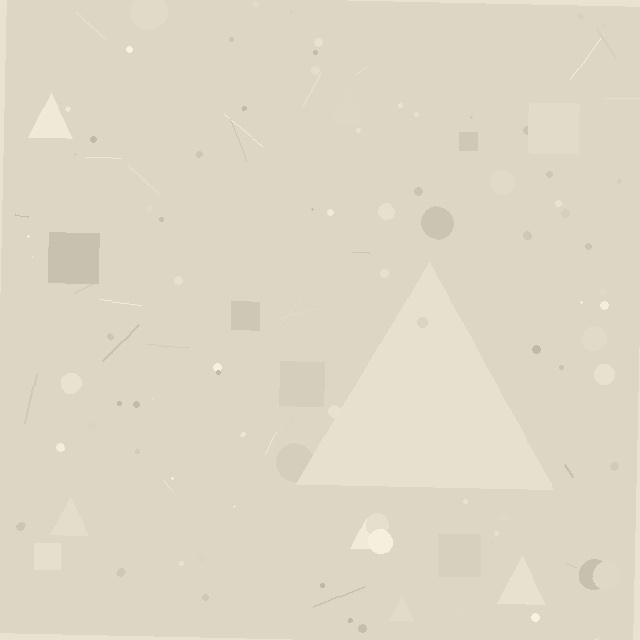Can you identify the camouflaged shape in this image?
The camouflaged shape is a triangle.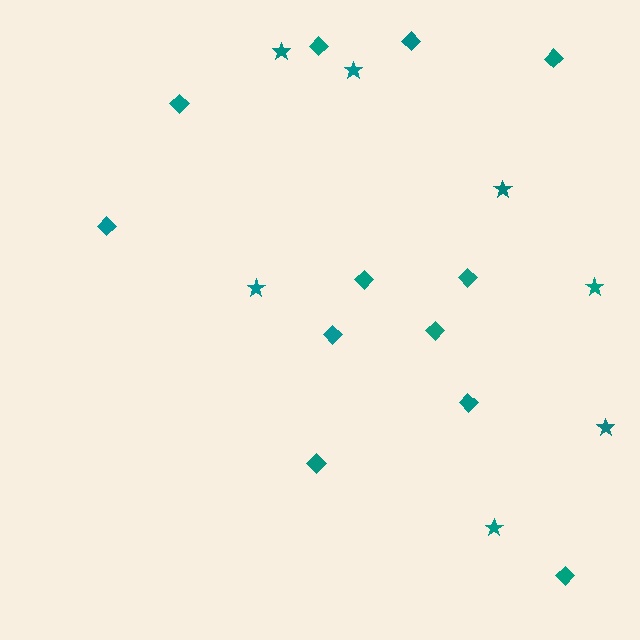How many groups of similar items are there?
There are 2 groups: one group of diamonds (12) and one group of stars (7).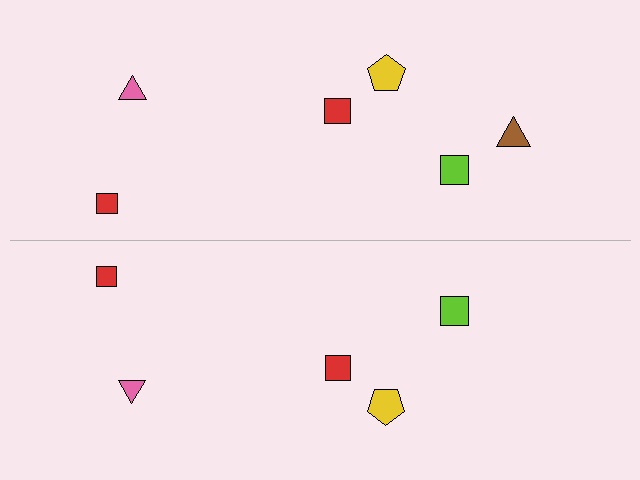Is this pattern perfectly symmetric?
No, the pattern is not perfectly symmetric. A brown triangle is missing from the bottom side.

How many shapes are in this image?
There are 11 shapes in this image.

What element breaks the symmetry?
A brown triangle is missing from the bottom side.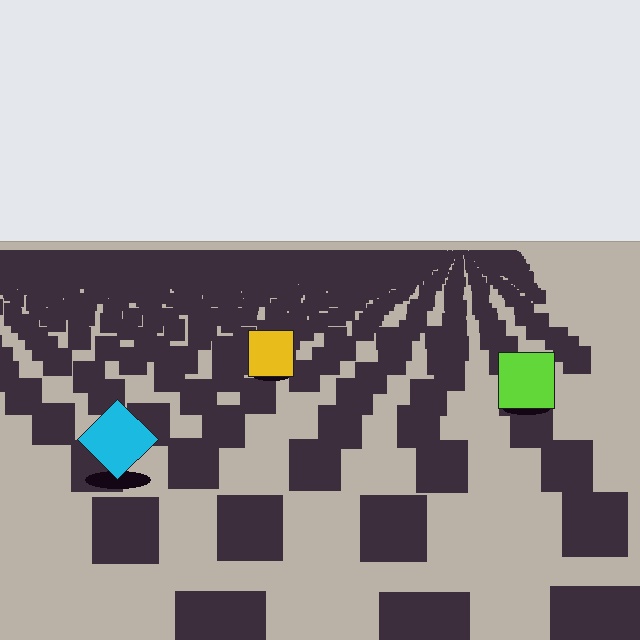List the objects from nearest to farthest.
From nearest to farthest: the cyan diamond, the lime square, the yellow square.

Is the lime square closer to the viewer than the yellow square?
Yes. The lime square is closer — you can tell from the texture gradient: the ground texture is coarser near it.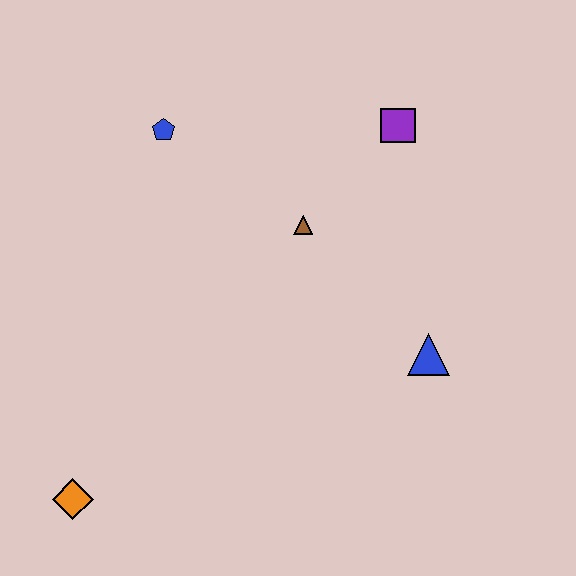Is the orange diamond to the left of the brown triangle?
Yes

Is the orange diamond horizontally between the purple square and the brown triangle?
No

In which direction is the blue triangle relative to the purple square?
The blue triangle is below the purple square.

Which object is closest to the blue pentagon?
The brown triangle is closest to the blue pentagon.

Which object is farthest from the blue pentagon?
The orange diamond is farthest from the blue pentagon.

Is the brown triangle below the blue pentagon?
Yes